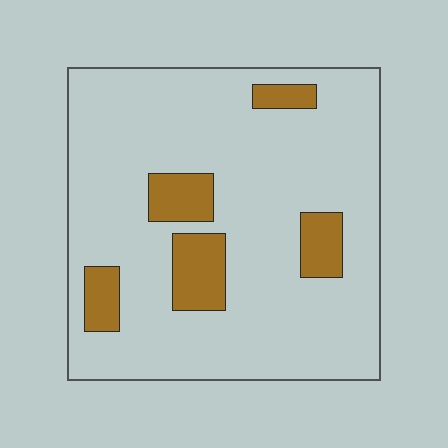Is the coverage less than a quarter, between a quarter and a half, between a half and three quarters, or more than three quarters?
Less than a quarter.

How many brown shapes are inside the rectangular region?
5.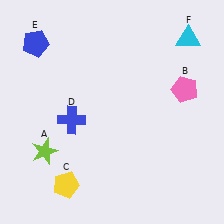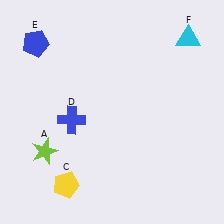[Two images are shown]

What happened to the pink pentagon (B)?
The pink pentagon (B) was removed in Image 2. It was in the top-right area of Image 1.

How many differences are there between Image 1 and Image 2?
There is 1 difference between the two images.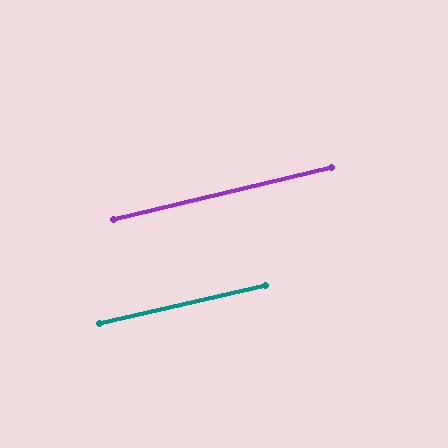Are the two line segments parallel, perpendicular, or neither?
Parallel — their directions differ by only 0.7°.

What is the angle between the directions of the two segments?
Approximately 1 degree.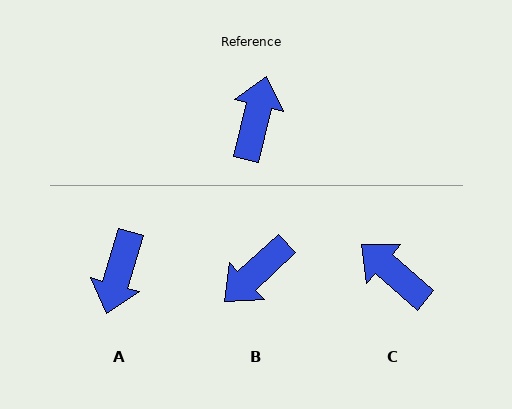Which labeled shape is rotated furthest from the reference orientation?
A, about 177 degrees away.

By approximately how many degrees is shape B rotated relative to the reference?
Approximately 147 degrees counter-clockwise.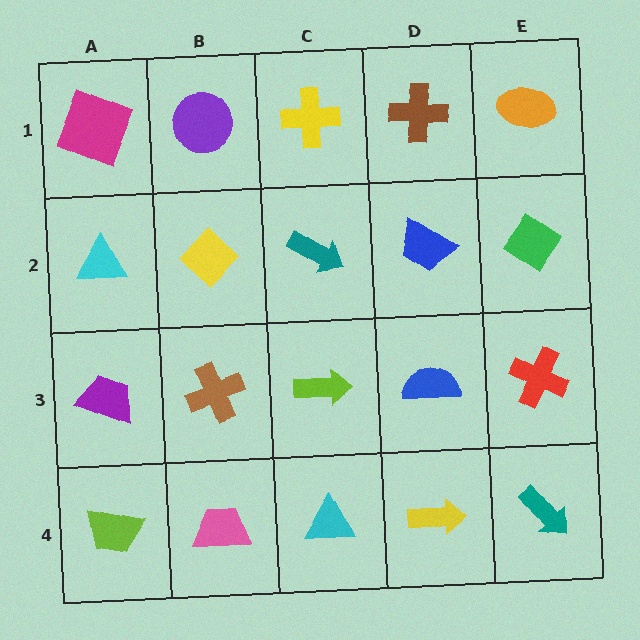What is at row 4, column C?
A cyan triangle.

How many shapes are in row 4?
5 shapes.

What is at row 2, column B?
A yellow diamond.